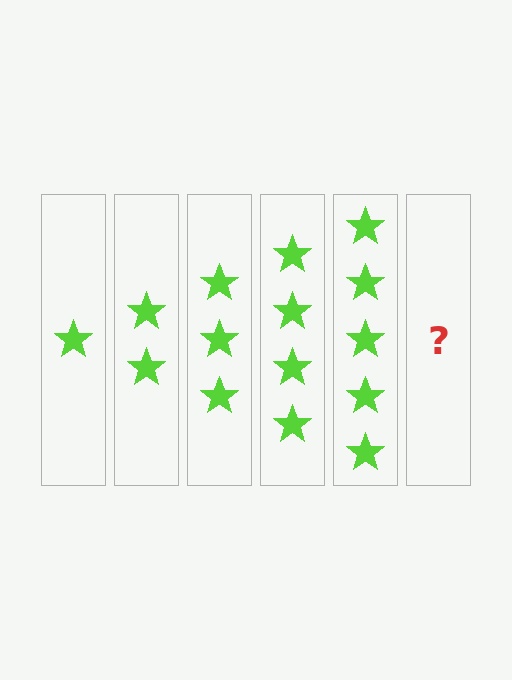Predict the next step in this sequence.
The next step is 6 stars.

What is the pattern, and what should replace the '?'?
The pattern is that each step adds one more star. The '?' should be 6 stars.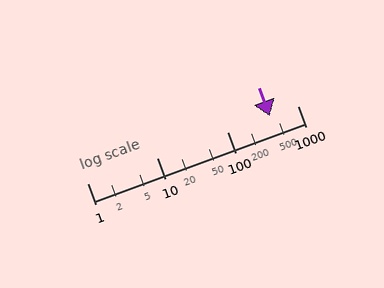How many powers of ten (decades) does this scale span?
The scale spans 3 decades, from 1 to 1000.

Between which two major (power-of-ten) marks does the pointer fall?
The pointer is between 100 and 1000.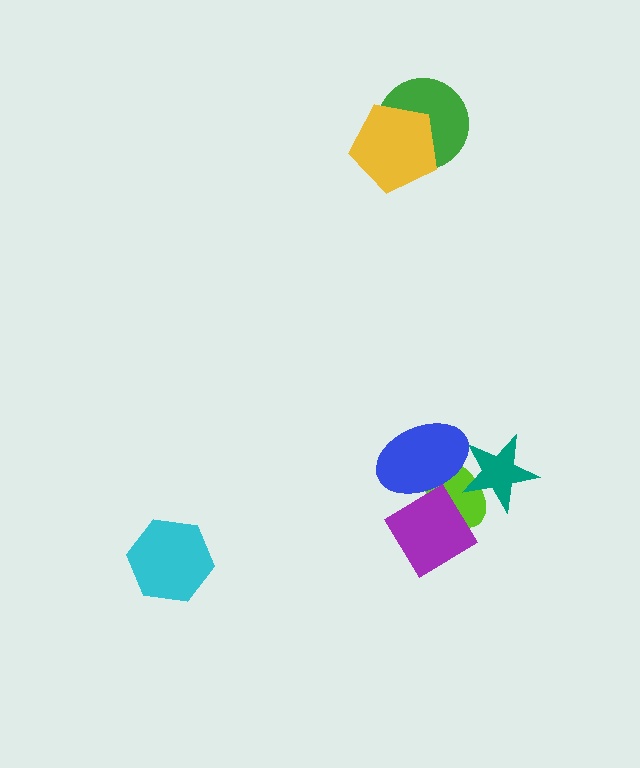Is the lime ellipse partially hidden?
Yes, it is partially covered by another shape.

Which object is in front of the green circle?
The yellow pentagon is in front of the green circle.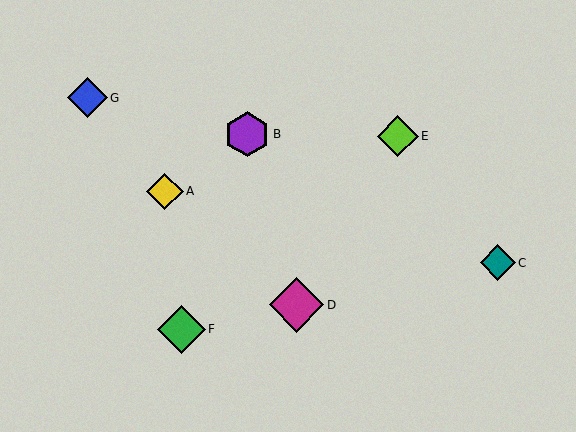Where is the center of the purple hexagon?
The center of the purple hexagon is at (247, 134).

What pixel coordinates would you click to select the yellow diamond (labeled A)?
Click at (165, 191) to select the yellow diamond A.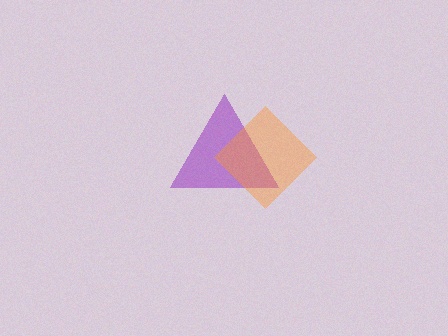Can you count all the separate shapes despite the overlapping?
Yes, there are 2 separate shapes.